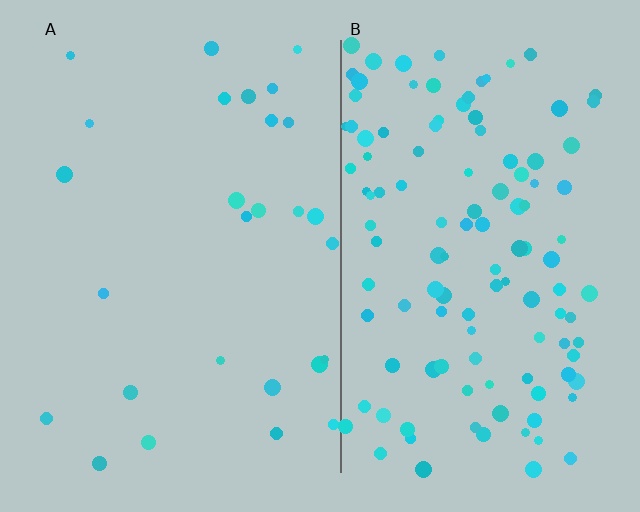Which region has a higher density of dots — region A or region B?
B (the right).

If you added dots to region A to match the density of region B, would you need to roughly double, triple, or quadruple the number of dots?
Approximately quadruple.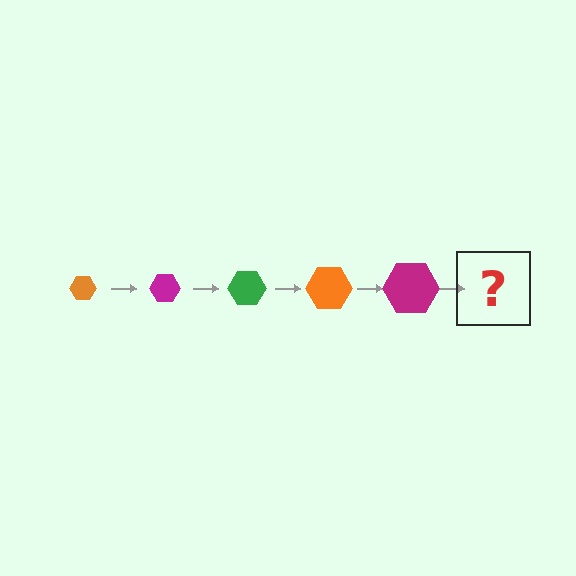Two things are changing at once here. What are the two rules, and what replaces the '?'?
The two rules are that the hexagon grows larger each step and the color cycles through orange, magenta, and green. The '?' should be a green hexagon, larger than the previous one.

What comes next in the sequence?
The next element should be a green hexagon, larger than the previous one.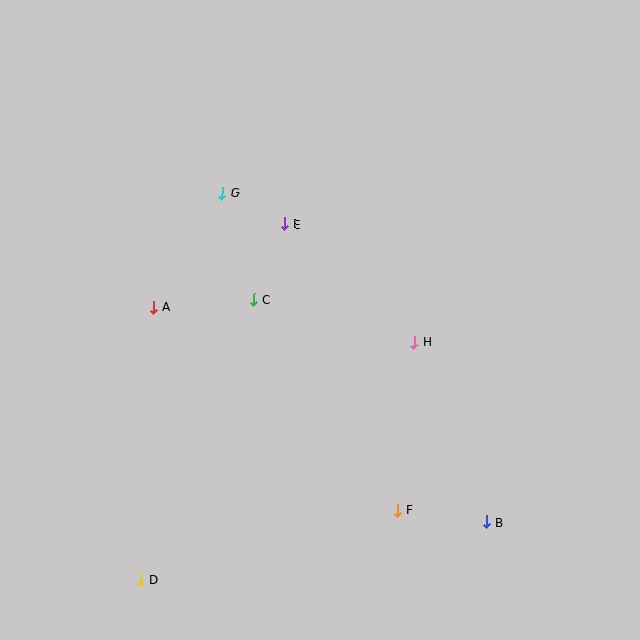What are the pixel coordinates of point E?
Point E is at (285, 224).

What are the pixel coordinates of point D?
Point D is at (140, 580).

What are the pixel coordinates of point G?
Point G is at (222, 193).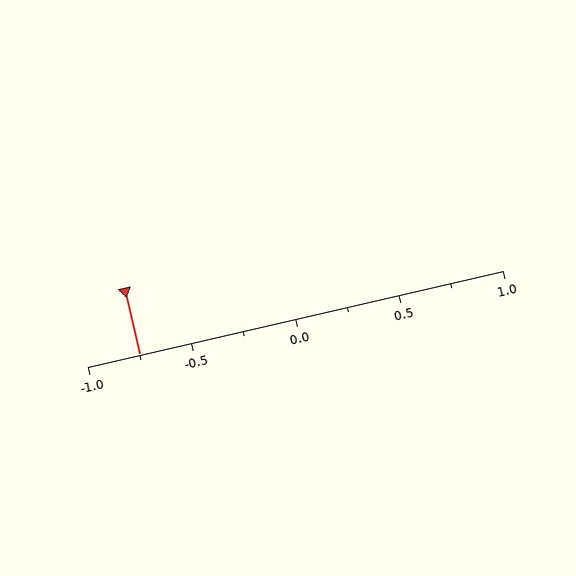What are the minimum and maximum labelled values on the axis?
The axis runs from -1.0 to 1.0.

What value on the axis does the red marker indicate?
The marker indicates approximately -0.75.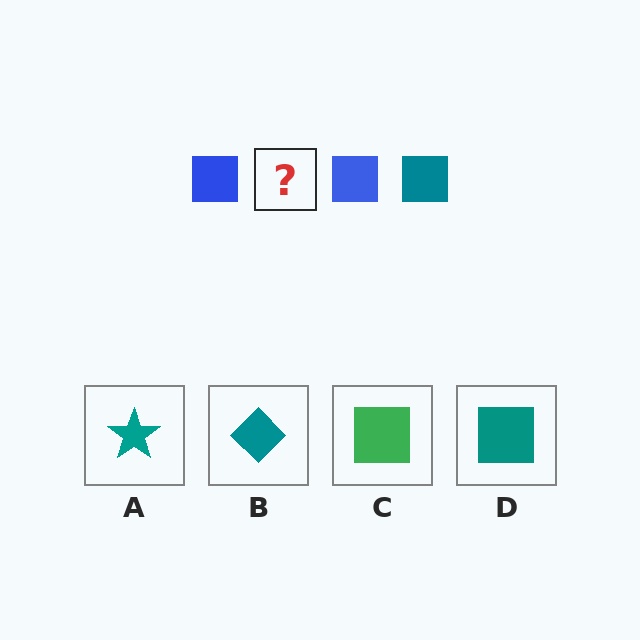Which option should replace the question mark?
Option D.